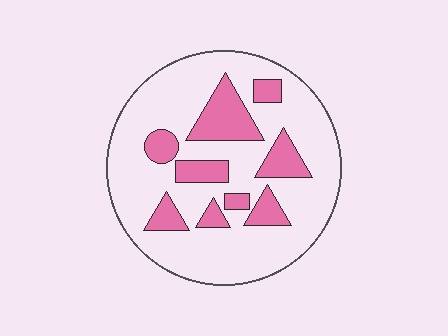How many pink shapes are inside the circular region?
9.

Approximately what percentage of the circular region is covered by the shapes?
Approximately 25%.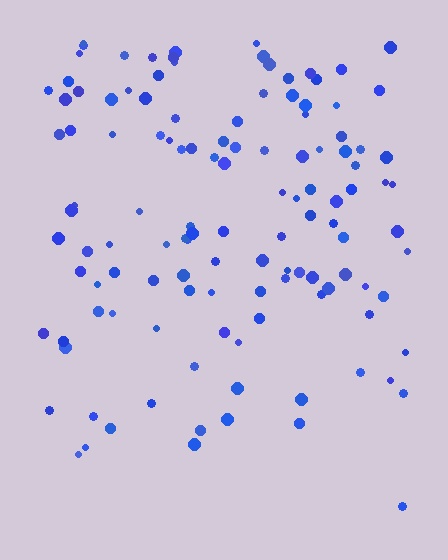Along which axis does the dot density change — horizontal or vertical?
Vertical.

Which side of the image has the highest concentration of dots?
The top.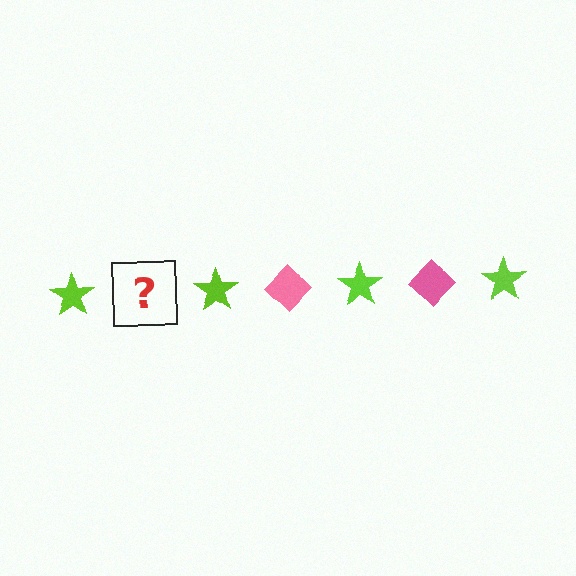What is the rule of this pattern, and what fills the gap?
The rule is that the pattern alternates between lime star and pink diamond. The gap should be filled with a pink diamond.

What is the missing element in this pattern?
The missing element is a pink diamond.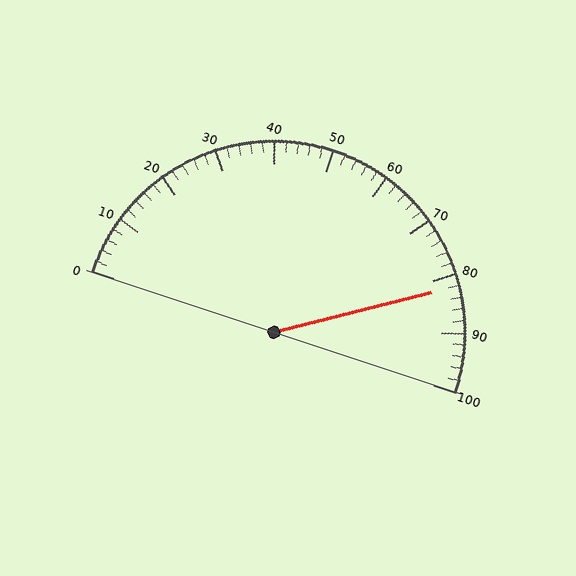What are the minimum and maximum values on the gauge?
The gauge ranges from 0 to 100.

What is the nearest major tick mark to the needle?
The nearest major tick mark is 80.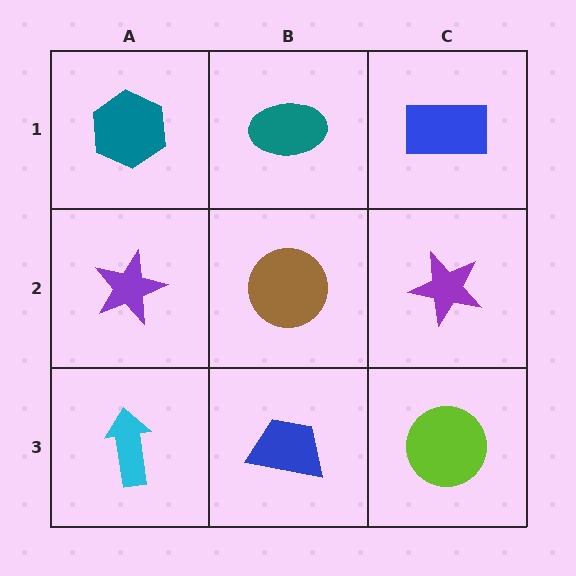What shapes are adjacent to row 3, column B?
A brown circle (row 2, column B), a cyan arrow (row 3, column A), a lime circle (row 3, column C).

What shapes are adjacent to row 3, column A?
A purple star (row 2, column A), a blue trapezoid (row 3, column B).